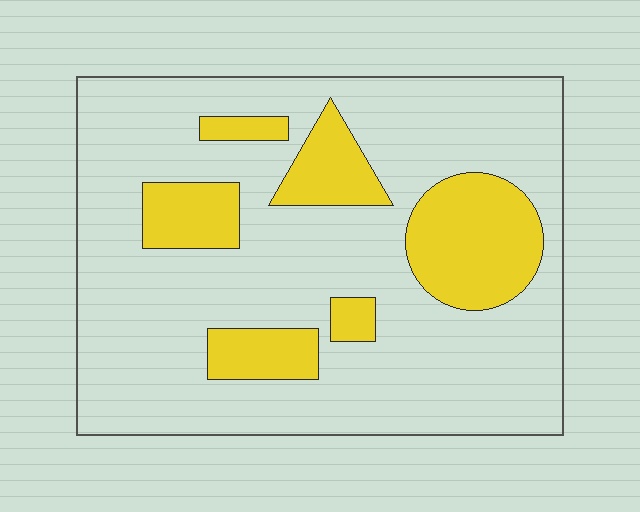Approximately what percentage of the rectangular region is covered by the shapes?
Approximately 20%.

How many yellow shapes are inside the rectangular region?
6.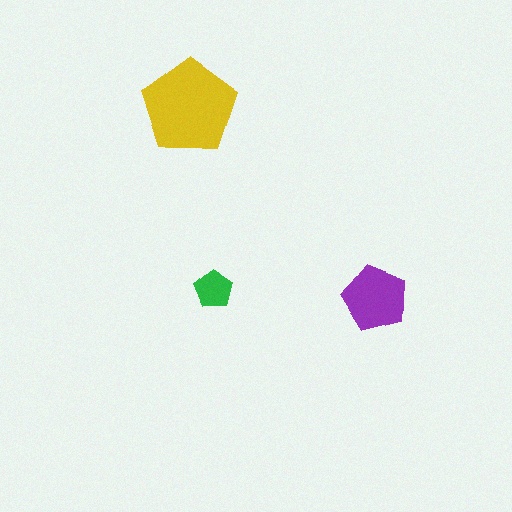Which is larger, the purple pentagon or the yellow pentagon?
The yellow one.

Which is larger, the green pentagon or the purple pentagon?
The purple one.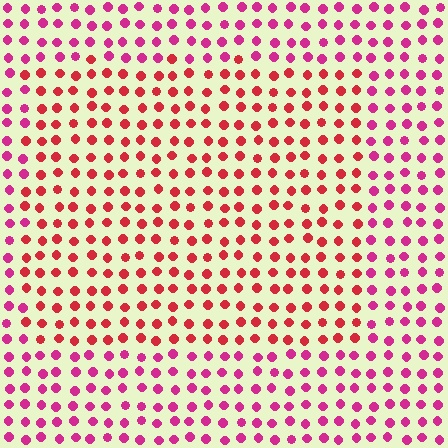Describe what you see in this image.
The image is filled with small magenta elements in a uniform arrangement. A rectangle-shaped region is visible where the elements are tinted to a slightly different hue, forming a subtle color boundary.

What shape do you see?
I see a rectangle.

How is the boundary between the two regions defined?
The boundary is defined purely by a slight shift in hue (about 31 degrees). Spacing, size, and orientation are identical on both sides.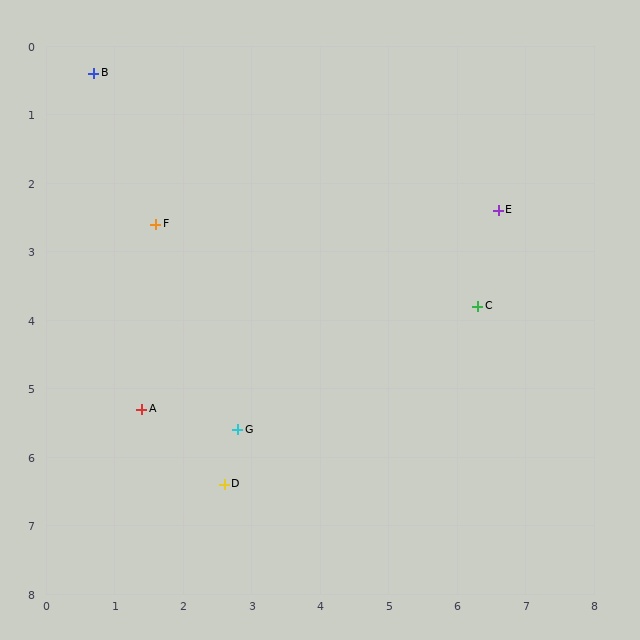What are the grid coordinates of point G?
Point G is at approximately (2.8, 5.6).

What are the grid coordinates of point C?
Point C is at approximately (6.3, 3.8).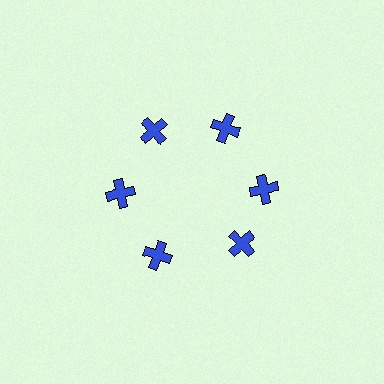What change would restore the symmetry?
The symmetry would be restored by rotating it back into even spacing with its neighbors so that all 6 crosses sit at equal angles and equal distance from the center.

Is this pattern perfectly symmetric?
No. The 6 blue crosses are arranged in a ring, but one element near the 5 o'clock position is rotated out of alignment along the ring, breaking the 6-fold rotational symmetry.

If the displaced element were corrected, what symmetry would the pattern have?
It would have 6-fold rotational symmetry — the pattern would map onto itself every 60 degrees.